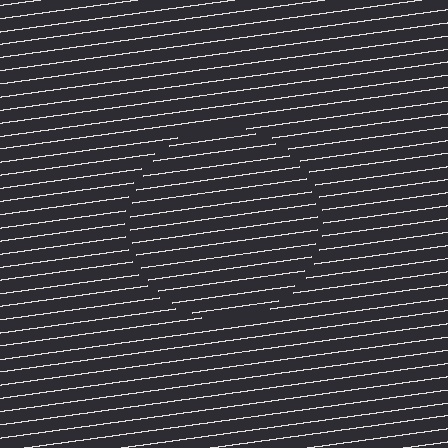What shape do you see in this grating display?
An illusory circle. The interior of the shape contains the same grating, shifted by half a period — the contour is defined by the phase discontinuity where line-ends from the inner and outer gratings abut.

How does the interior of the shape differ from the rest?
The interior of the shape contains the same grating, shifted by half a period — the contour is defined by the phase discontinuity where line-ends from the inner and outer gratings abut.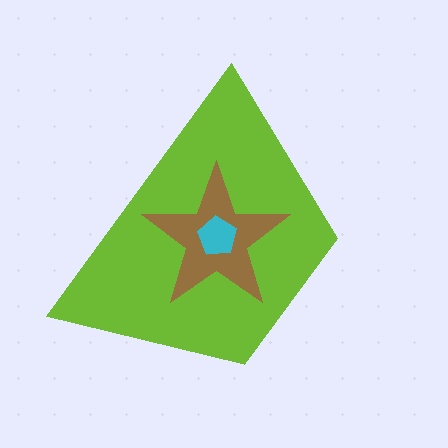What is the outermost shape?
The lime trapezoid.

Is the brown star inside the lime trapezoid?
Yes.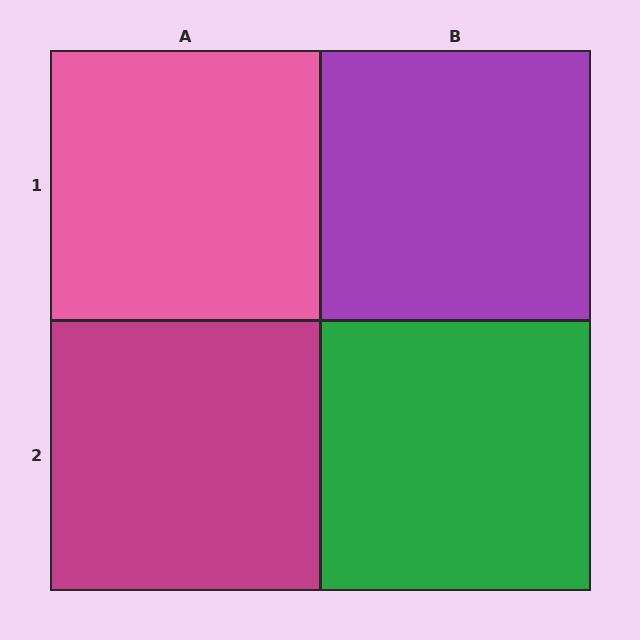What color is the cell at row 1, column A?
Pink.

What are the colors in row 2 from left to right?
Magenta, green.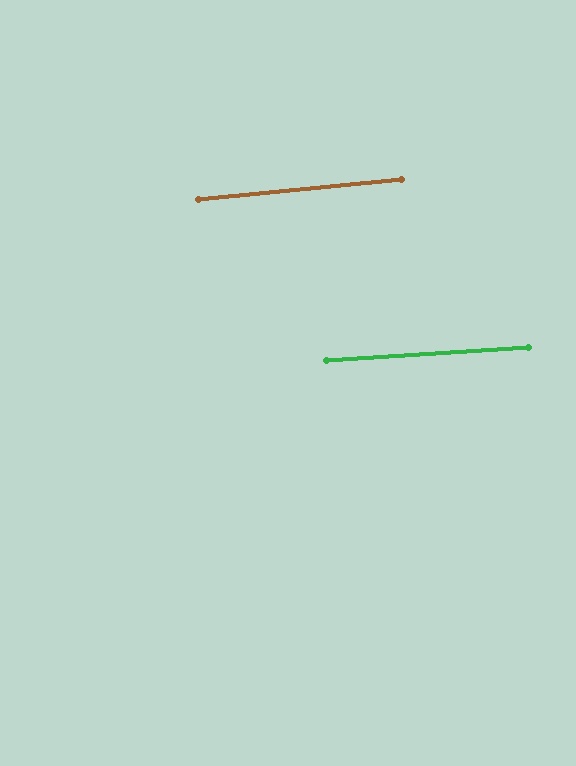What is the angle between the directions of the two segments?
Approximately 2 degrees.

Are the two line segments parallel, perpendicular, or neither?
Parallel — their directions differ by only 1.8°.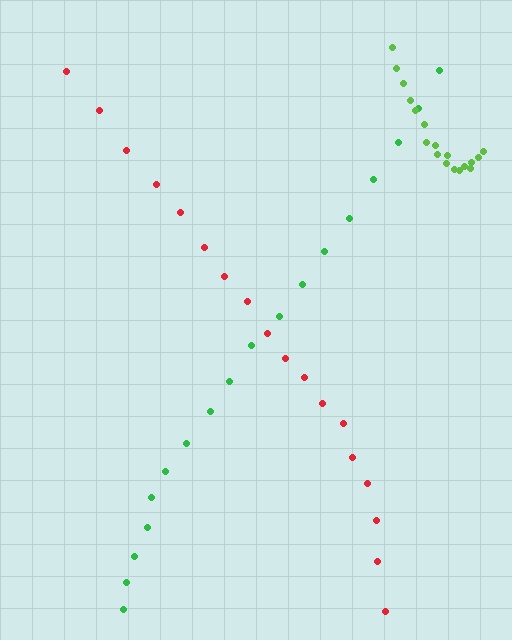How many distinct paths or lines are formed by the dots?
There are 3 distinct paths.